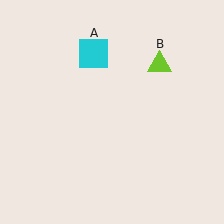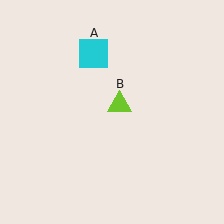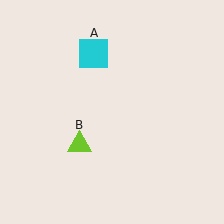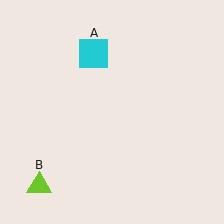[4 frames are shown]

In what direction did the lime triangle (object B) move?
The lime triangle (object B) moved down and to the left.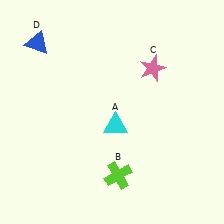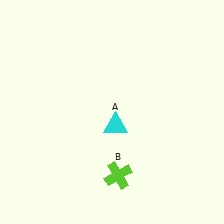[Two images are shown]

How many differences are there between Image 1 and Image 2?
There are 2 differences between the two images.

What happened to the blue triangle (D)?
The blue triangle (D) was removed in Image 2. It was in the top-left area of Image 1.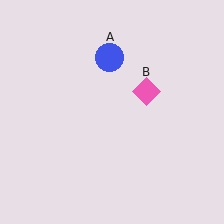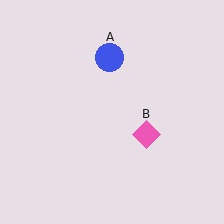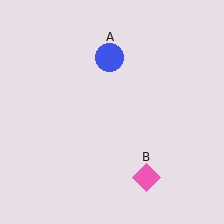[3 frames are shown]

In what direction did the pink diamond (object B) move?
The pink diamond (object B) moved down.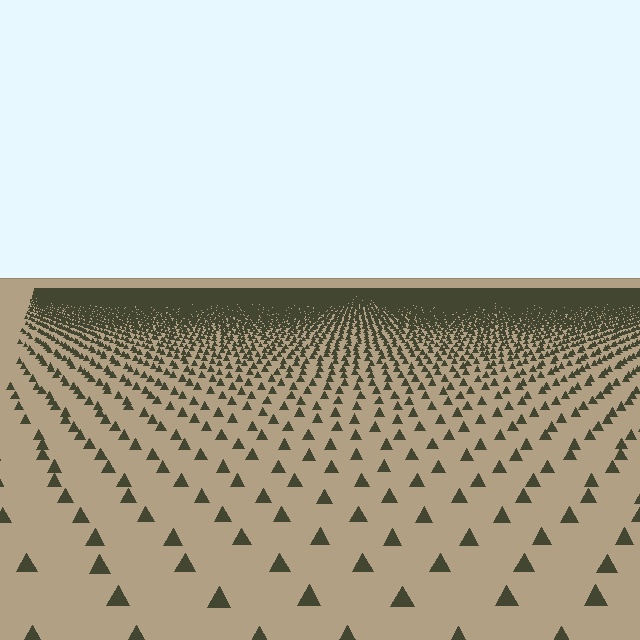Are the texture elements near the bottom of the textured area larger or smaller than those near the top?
Larger. Near the bottom, elements are closer to the viewer and appear at a bigger on-screen size.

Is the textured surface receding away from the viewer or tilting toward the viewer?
The surface is receding away from the viewer. Texture elements get smaller and denser toward the top.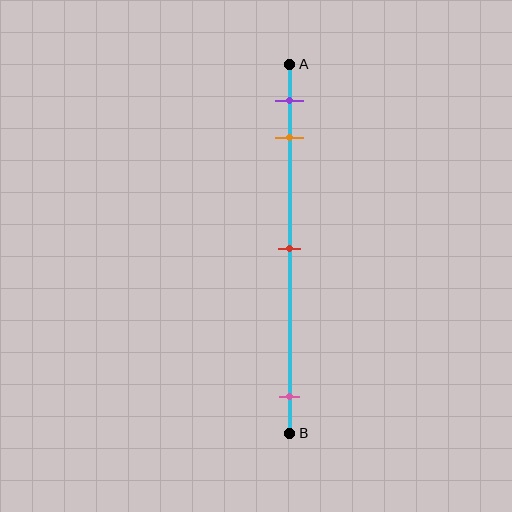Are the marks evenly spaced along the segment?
No, the marks are not evenly spaced.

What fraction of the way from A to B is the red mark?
The red mark is approximately 50% (0.5) of the way from A to B.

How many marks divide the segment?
There are 4 marks dividing the segment.